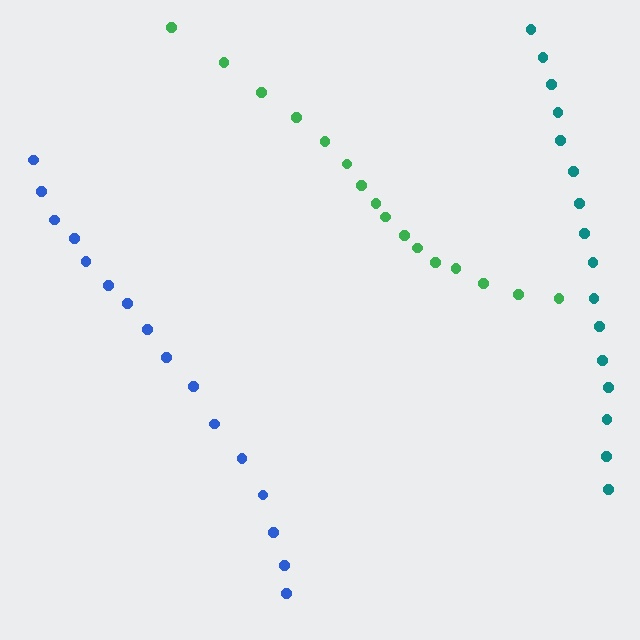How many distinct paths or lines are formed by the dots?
There are 3 distinct paths.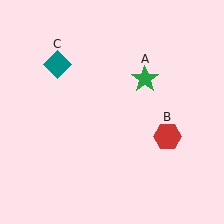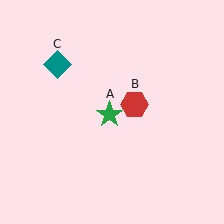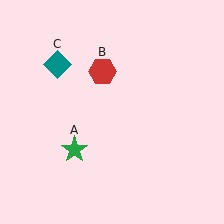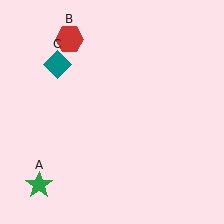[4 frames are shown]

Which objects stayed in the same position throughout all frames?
Teal diamond (object C) remained stationary.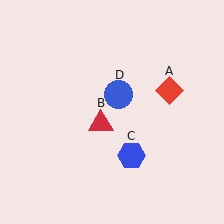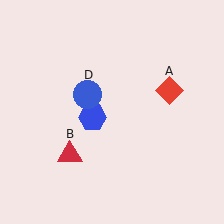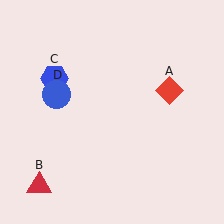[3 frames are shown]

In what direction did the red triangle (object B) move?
The red triangle (object B) moved down and to the left.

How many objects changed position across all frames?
3 objects changed position: red triangle (object B), blue hexagon (object C), blue circle (object D).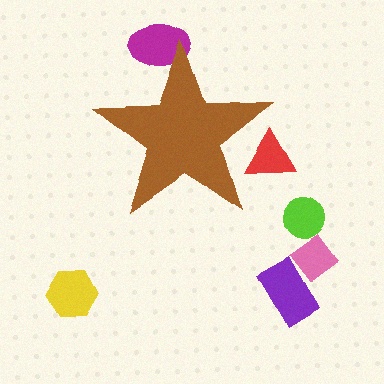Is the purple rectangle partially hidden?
No, the purple rectangle is fully visible.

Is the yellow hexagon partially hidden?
No, the yellow hexagon is fully visible.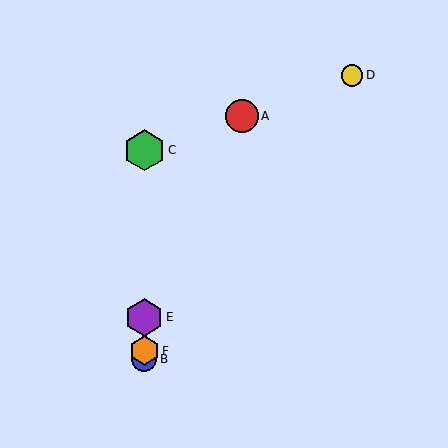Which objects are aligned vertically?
Objects B, C, E, F are aligned vertically.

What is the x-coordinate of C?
Object C is at x≈144.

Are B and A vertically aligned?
No, B is at x≈144 and A is at x≈242.